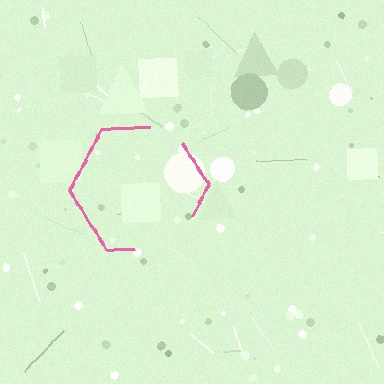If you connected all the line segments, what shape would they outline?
They would outline a hexagon.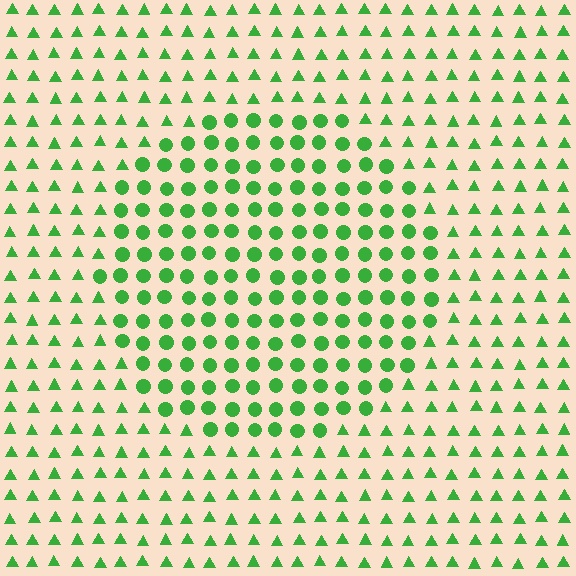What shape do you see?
I see a circle.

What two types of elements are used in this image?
The image uses circles inside the circle region and triangles outside it.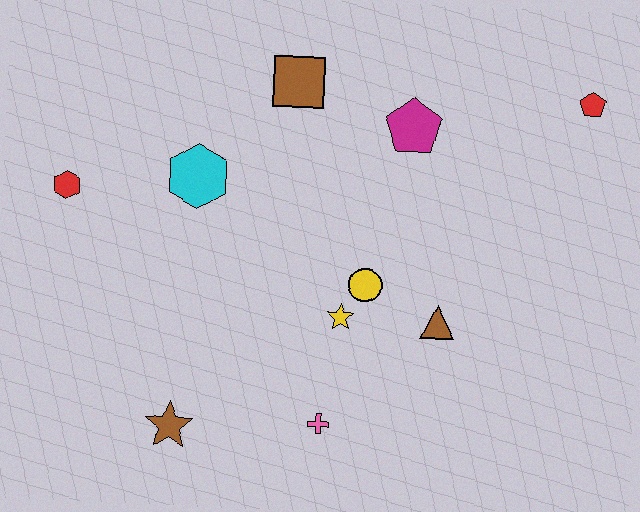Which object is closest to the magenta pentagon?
The brown square is closest to the magenta pentagon.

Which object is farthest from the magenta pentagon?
The brown star is farthest from the magenta pentagon.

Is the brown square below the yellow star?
No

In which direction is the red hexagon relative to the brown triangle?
The red hexagon is to the left of the brown triangle.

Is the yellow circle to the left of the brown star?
No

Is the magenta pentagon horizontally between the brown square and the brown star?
No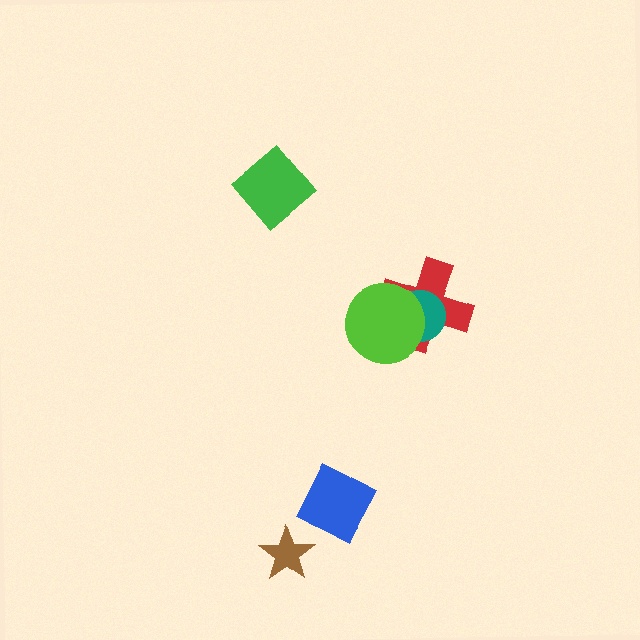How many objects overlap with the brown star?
0 objects overlap with the brown star.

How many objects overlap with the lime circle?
2 objects overlap with the lime circle.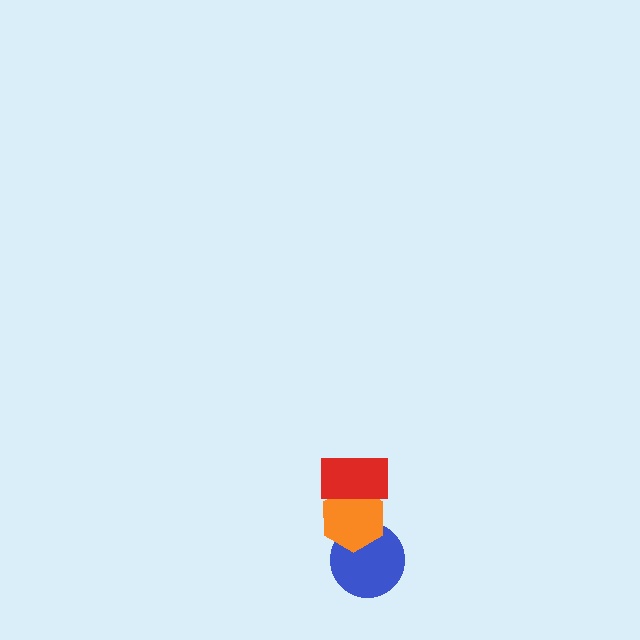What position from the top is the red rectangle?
The red rectangle is 1st from the top.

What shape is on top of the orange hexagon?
The red rectangle is on top of the orange hexagon.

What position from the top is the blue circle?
The blue circle is 3rd from the top.